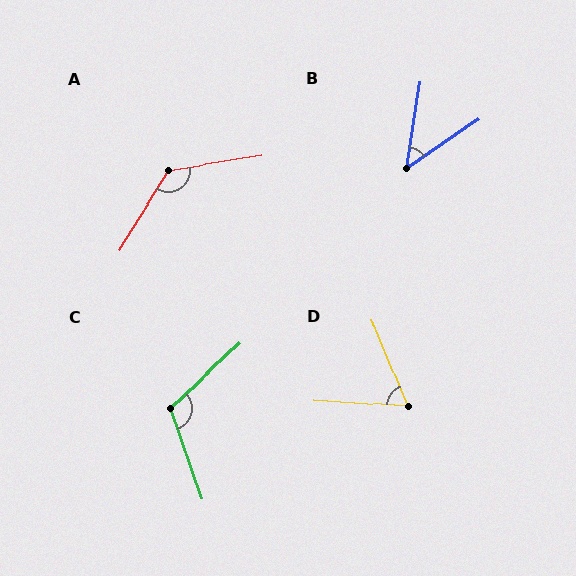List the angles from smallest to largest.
B (47°), D (64°), C (113°), A (131°).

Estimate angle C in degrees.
Approximately 113 degrees.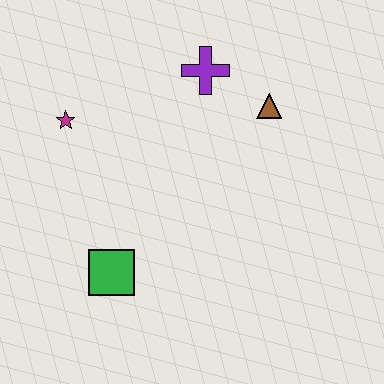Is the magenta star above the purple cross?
No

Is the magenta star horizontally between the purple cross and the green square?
No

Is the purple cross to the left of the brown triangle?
Yes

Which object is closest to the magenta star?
The purple cross is closest to the magenta star.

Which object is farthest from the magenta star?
The brown triangle is farthest from the magenta star.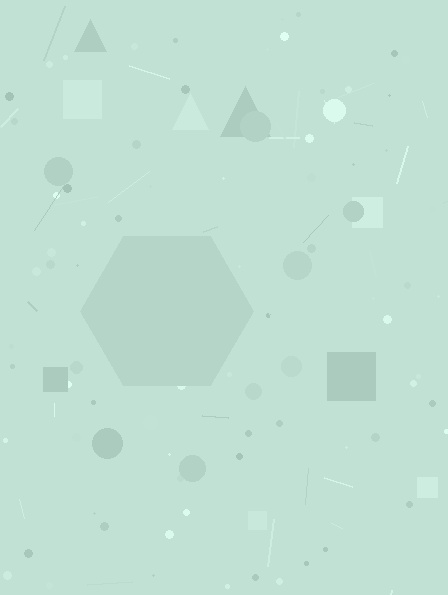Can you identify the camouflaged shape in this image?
The camouflaged shape is a hexagon.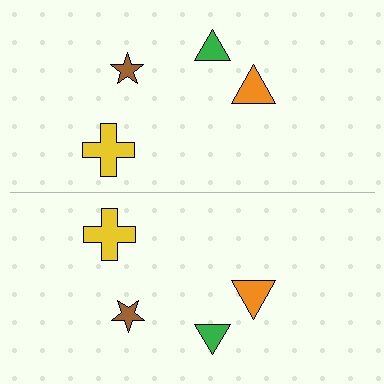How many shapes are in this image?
There are 8 shapes in this image.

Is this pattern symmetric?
Yes, this pattern has bilateral (reflection) symmetry.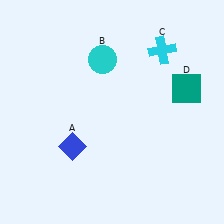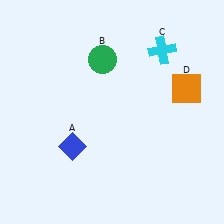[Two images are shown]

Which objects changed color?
B changed from cyan to green. D changed from teal to orange.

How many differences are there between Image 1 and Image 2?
There are 2 differences between the two images.